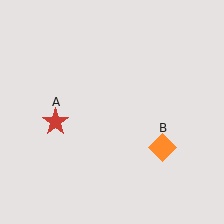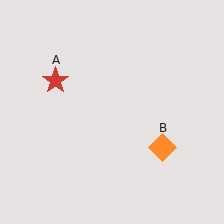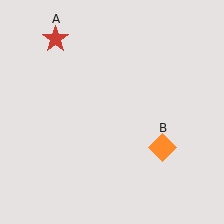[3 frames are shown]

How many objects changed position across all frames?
1 object changed position: red star (object A).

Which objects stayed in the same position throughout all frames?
Orange diamond (object B) remained stationary.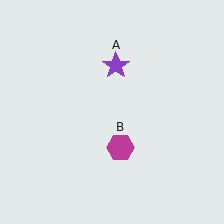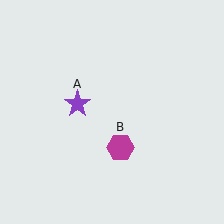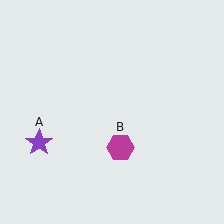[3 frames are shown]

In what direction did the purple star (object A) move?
The purple star (object A) moved down and to the left.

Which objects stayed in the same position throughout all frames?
Magenta hexagon (object B) remained stationary.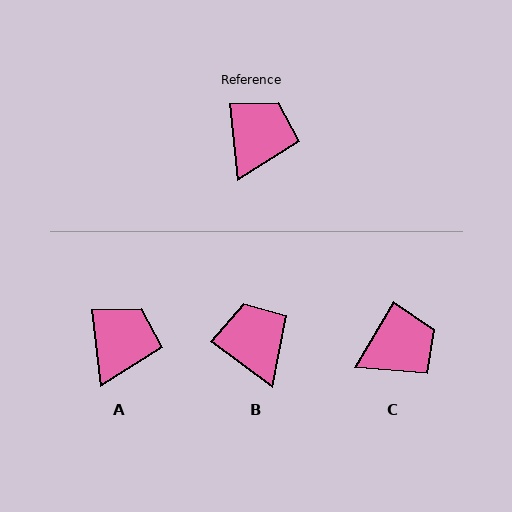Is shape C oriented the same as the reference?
No, it is off by about 37 degrees.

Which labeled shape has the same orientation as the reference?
A.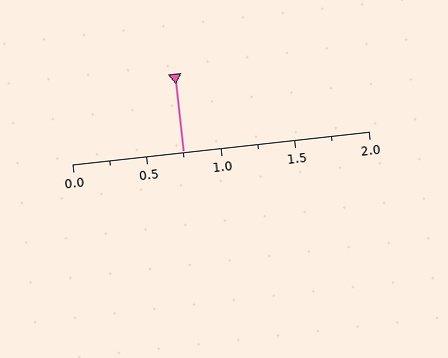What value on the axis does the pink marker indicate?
The marker indicates approximately 0.75.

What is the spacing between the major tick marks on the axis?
The major ticks are spaced 0.5 apart.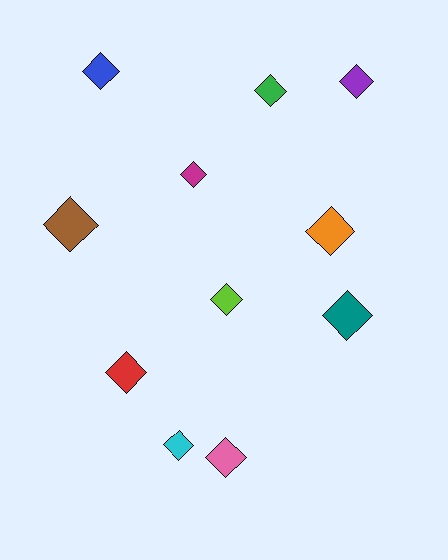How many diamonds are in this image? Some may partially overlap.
There are 11 diamonds.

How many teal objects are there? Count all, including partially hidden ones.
There is 1 teal object.